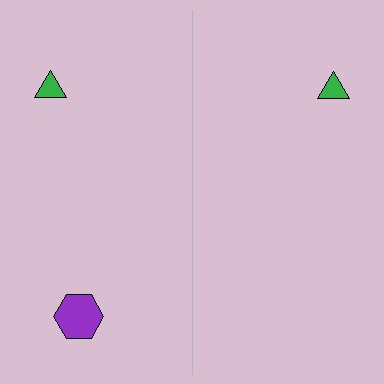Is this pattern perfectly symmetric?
No, the pattern is not perfectly symmetric. A purple hexagon is missing from the right side.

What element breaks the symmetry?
A purple hexagon is missing from the right side.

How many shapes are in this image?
There are 3 shapes in this image.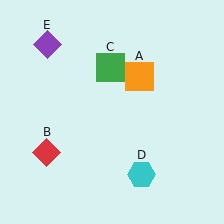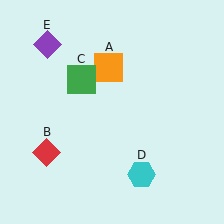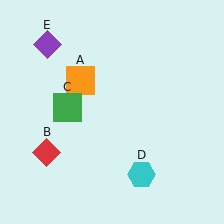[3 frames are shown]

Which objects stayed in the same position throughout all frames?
Red diamond (object B) and cyan hexagon (object D) and purple diamond (object E) remained stationary.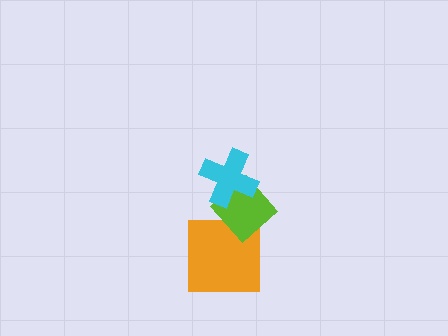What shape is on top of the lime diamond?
The cyan cross is on top of the lime diamond.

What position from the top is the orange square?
The orange square is 3rd from the top.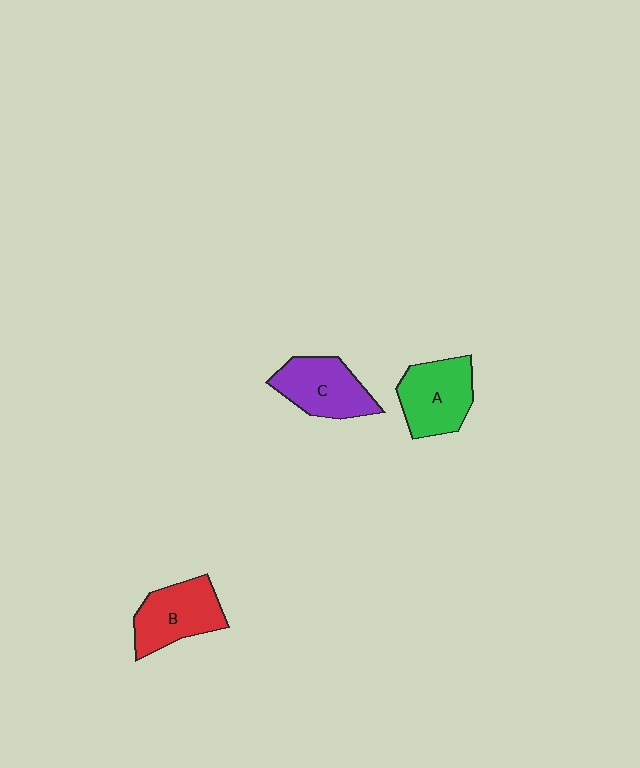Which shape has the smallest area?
Shape C (purple).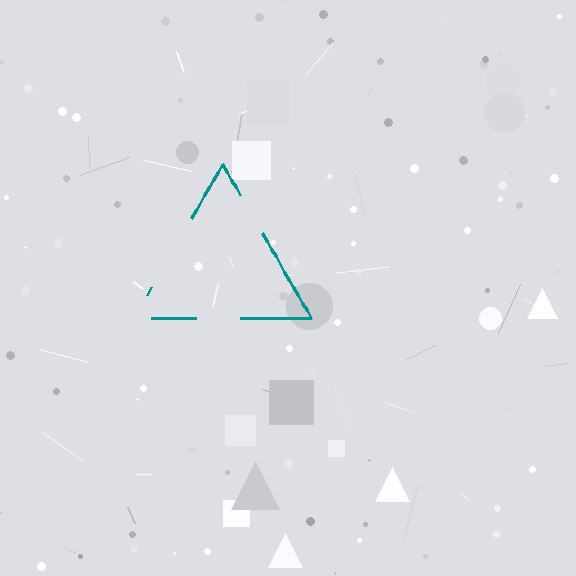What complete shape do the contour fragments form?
The contour fragments form a triangle.